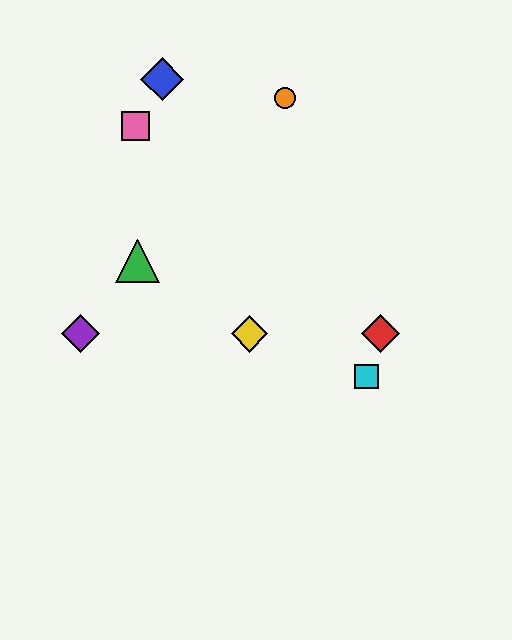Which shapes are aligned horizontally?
The red diamond, the yellow diamond, the purple diamond are aligned horizontally.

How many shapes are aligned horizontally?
3 shapes (the red diamond, the yellow diamond, the purple diamond) are aligned horizontally.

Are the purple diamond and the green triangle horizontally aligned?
No, the purple diamond is at y≈334 and the green triangle is at y≈261.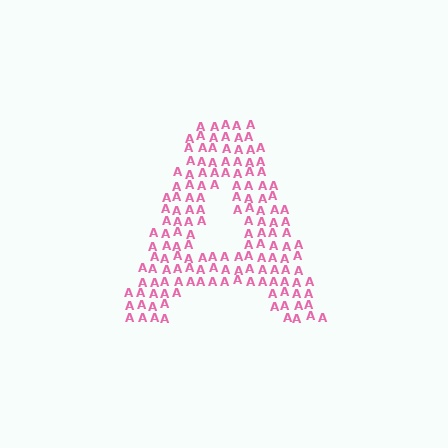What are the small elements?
The small elements are letter A's.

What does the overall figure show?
The overall figure shows the letter A.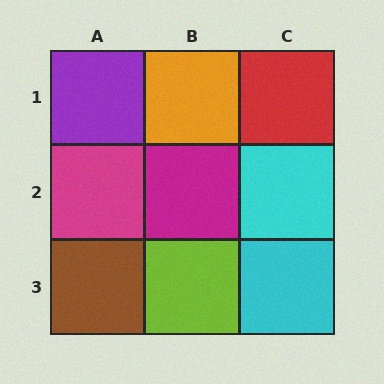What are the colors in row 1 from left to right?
Purple, orange, red.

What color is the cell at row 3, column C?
Cyan.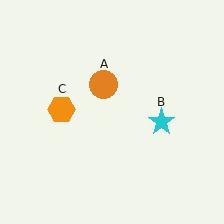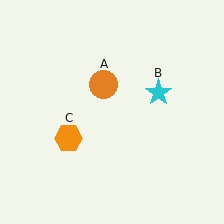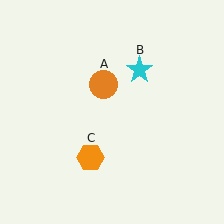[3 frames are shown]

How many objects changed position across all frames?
2 objects changed position: cyan star (object B), orange hexagon (object C).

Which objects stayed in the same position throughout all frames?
Orange circle (object A) remained stationary.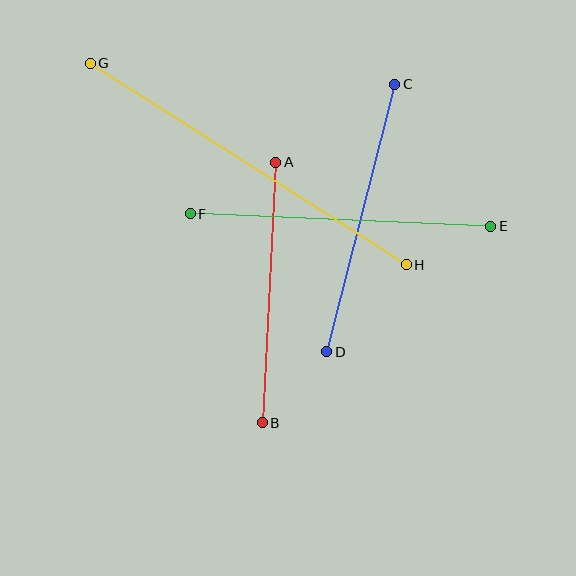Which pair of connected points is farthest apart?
Points G and H are farthest apart.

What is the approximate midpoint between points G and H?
The midpoint is at approximately (248, 164) pixels.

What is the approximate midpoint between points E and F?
The midpoint is at approximately (340, 220) pixels.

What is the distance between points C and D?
The distance is approximately 276 pixels.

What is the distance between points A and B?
The distance is approximately 261 pixels.